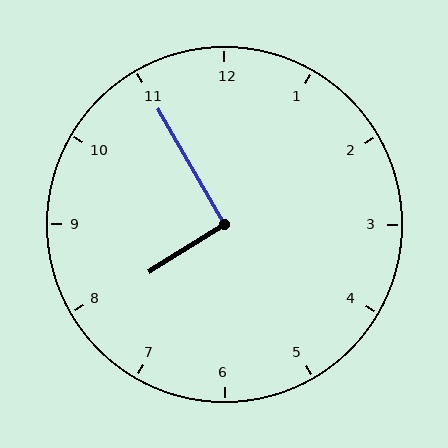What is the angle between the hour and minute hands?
Approximately 92 degrees.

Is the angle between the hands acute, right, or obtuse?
It is right.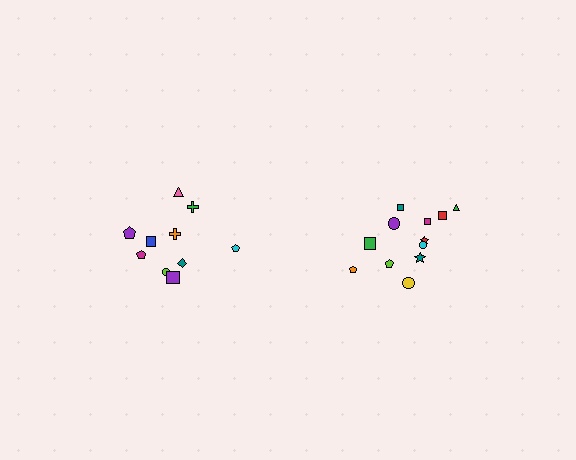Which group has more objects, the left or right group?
The right group.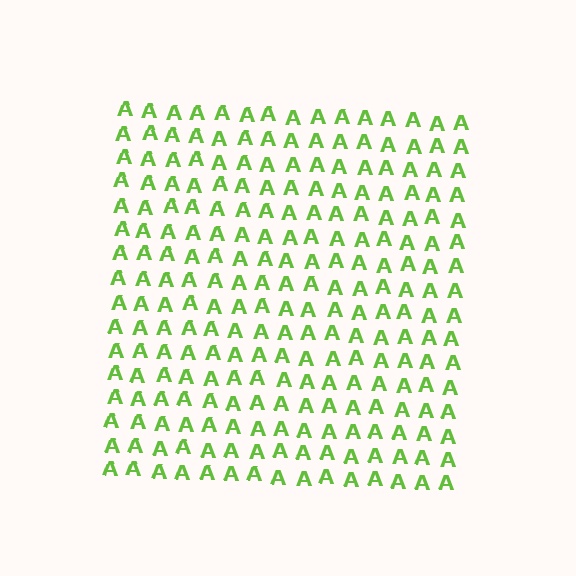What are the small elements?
The small elements are letter A's.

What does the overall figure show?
The overall figure shows a square.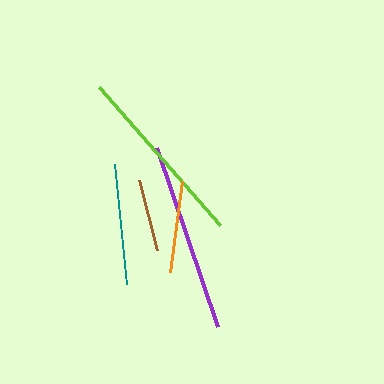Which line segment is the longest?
The purple line is the longest at approximately 190 pixels.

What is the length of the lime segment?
The lime segment is approximately 184 pixels long.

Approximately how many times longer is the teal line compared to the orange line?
The teal line is approximately 1.3 times the length of the orange line.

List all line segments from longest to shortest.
From longest to shortest: purple, lime, teal, orange, brown.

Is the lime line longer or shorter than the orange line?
The lime line is longer than the orange line.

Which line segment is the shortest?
The brown line is the shortest at approximately 73 pixels.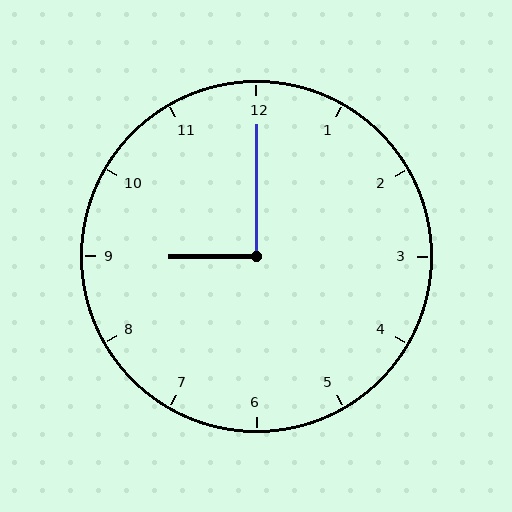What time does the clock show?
9:00.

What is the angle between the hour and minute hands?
Approximately 90 degrees.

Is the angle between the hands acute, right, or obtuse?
It is right.